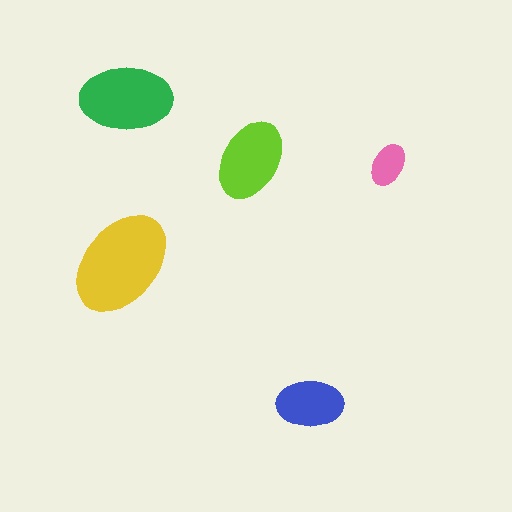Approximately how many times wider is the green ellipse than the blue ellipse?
About 1.5 times wider.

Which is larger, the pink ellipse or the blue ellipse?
The blue one.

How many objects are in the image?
There are 5 objects in the image.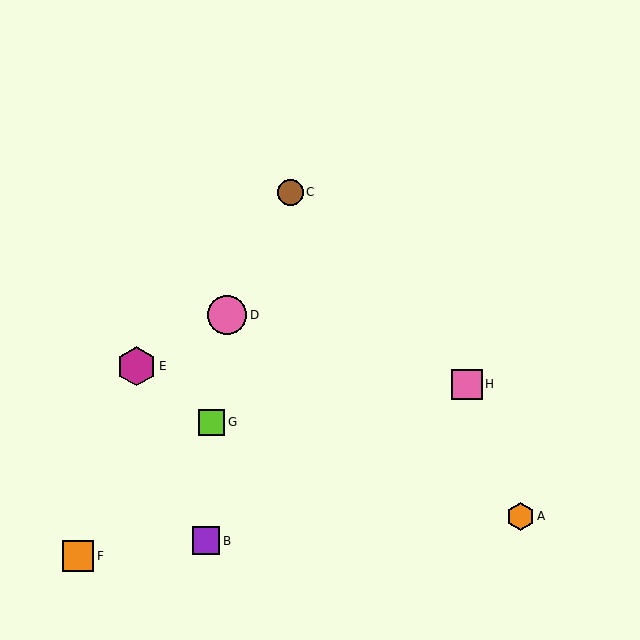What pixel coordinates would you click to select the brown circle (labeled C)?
Click at (290, 192) to select the brown circle C.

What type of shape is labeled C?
Shape C is a brown circle.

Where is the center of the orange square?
The center of the orange square is at (78, 556).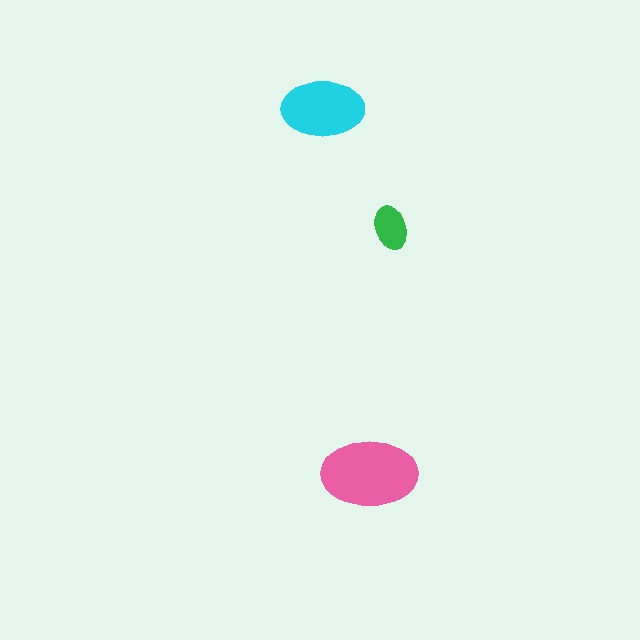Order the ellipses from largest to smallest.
the pink one, the cyan one, the green one.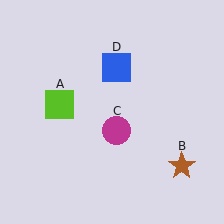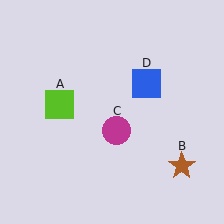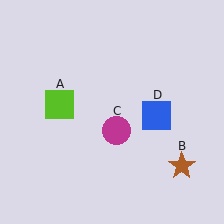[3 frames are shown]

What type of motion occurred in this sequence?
The blue square (object D) rotated clockwise around the center of the scene.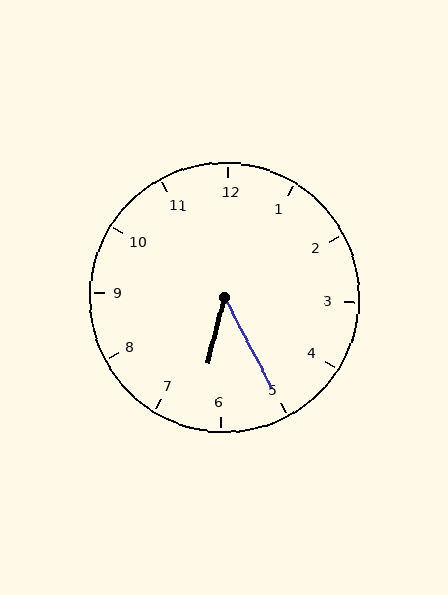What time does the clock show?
6:25.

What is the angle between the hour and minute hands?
Approximately 42 degrees.